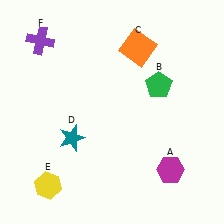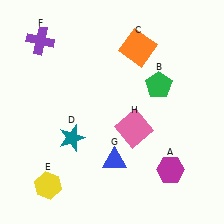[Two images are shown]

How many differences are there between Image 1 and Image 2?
There are 2 differences between the two images.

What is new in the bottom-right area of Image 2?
A pink square (H) was added in the bottom-right area of Image 2.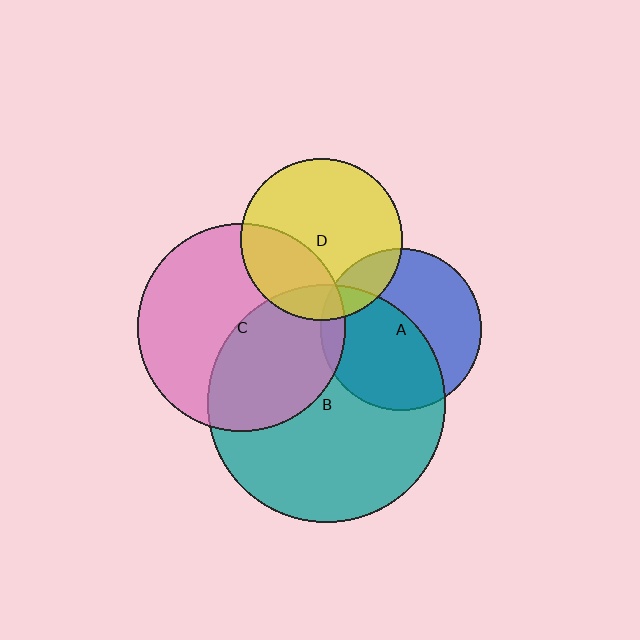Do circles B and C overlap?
Yes.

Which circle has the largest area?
Circle B (teal).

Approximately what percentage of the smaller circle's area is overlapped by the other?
Approximately 45%.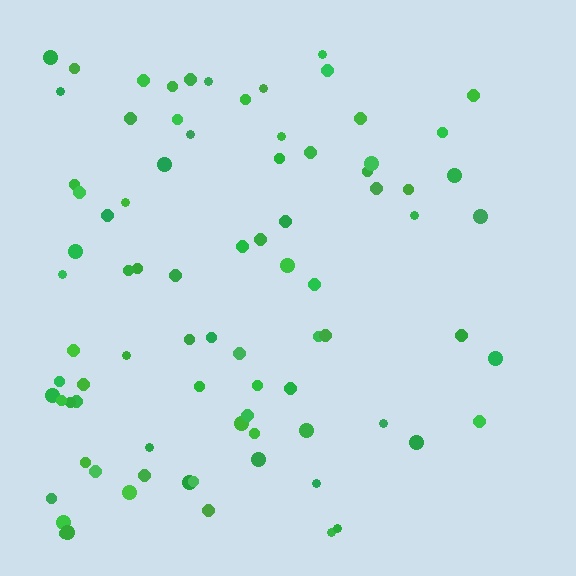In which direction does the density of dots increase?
From right to left, with the left side densest.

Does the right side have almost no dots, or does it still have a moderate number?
Still a moderate number, just noticeably fewer than the left.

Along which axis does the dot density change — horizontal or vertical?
Horizontal.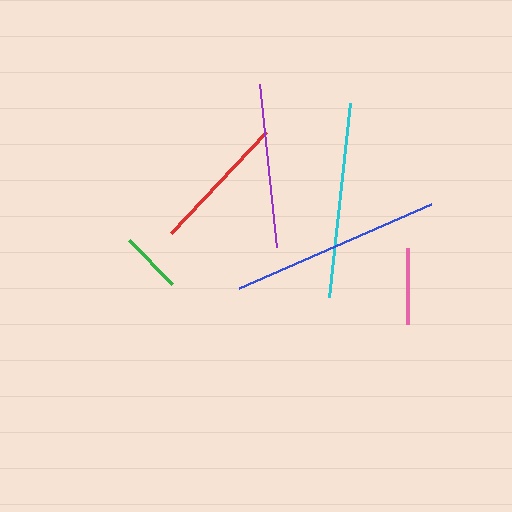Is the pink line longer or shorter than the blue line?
The blue line is longer than the pink line.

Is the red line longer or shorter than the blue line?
The blue line is longer than the red line.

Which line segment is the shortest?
The green line is the shortest at approximately 61 pixels.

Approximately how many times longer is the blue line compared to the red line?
The blue line is approximately 1.5 times the length of the red line.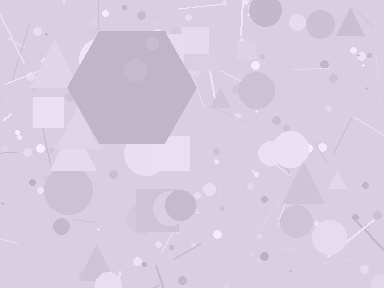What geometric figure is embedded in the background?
A hexagon is embedded in the background.